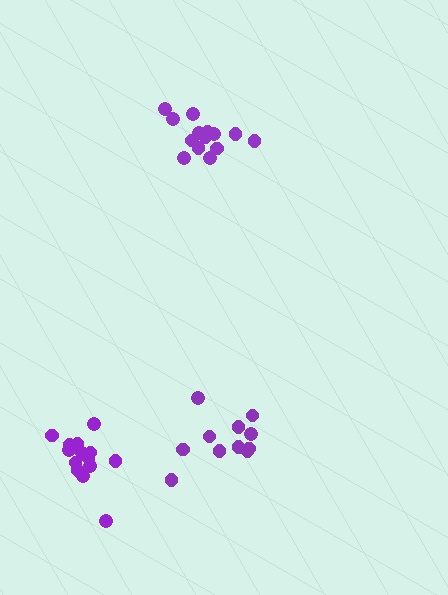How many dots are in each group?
Group 1: 14 dots, Group 2: 14 dots, Group 3: 11 dots (39 total).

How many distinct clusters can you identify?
There are 3 distinct clusters.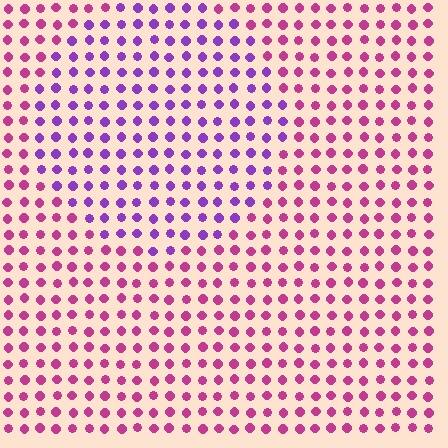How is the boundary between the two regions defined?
The boundary is defined purely by a slight shift in hue (about 45 degrees). Spacing, size, and orientation are identical on both sides.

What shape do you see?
I see a circle.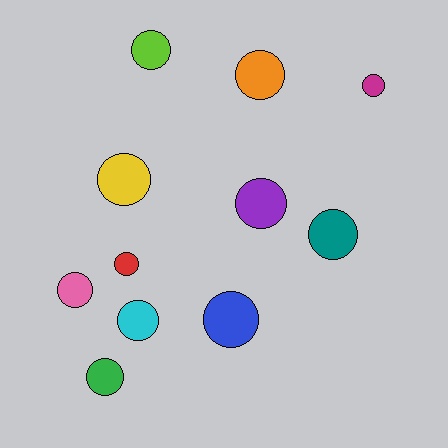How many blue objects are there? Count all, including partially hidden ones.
There is 1 blue object.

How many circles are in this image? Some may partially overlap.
There are 11 circles.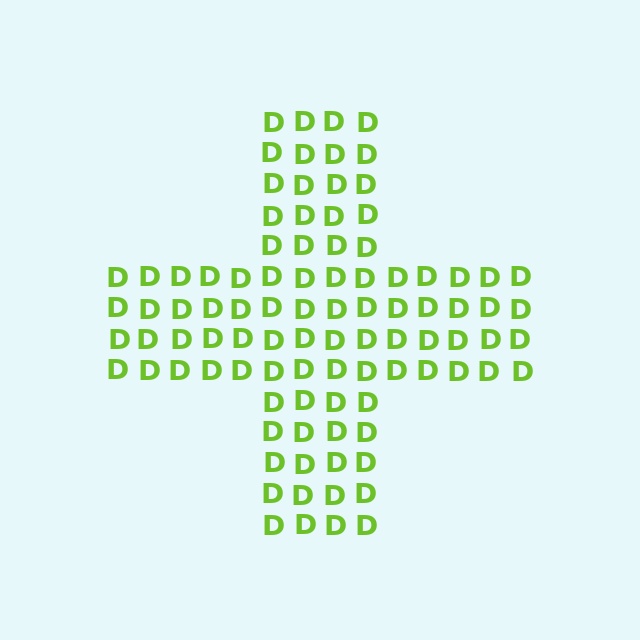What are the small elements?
The small elements are letter D's.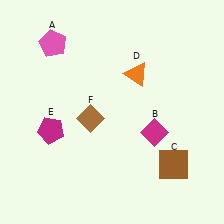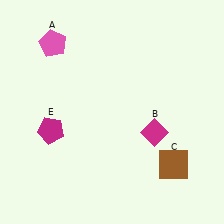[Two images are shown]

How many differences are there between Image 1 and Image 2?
There are 2 differences between the two images.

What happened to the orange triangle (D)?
The orange triangle (D) was removed in Image 2. It was in the top-right area of Image 1.